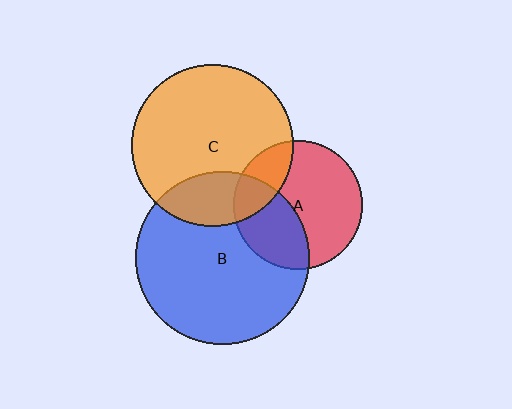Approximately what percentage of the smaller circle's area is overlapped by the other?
Approximately 20%.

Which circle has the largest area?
Circle B (blue).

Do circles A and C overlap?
Yes.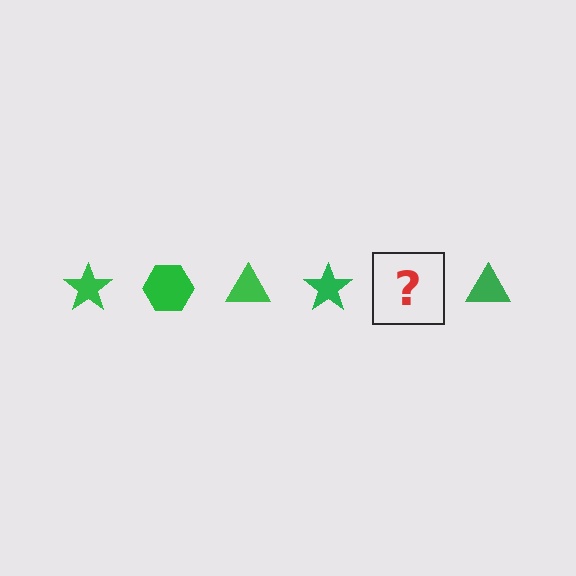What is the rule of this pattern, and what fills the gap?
The rule is that the pattern cycles through star, hexagon, triangle shapes in green. The gap should be filled with a green hexagon.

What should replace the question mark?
The question mark should be replaced with a green hexagon.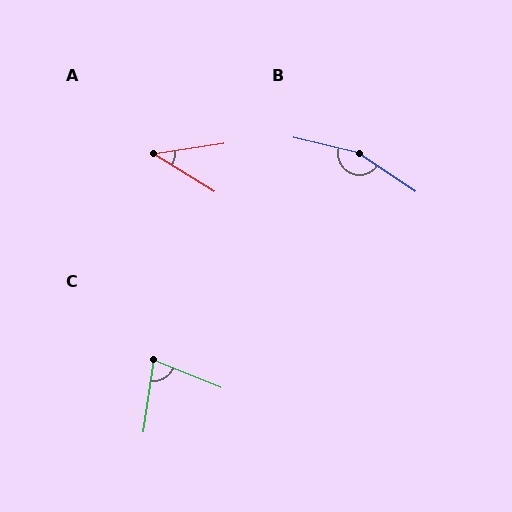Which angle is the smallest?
A, at approximately 41 degrees.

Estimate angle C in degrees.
Approximately 76 degrees.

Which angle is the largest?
B, at approximately 159 degrees.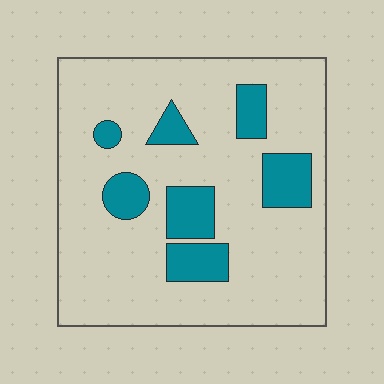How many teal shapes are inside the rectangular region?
7.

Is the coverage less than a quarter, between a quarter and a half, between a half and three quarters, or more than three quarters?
Less than a quarter.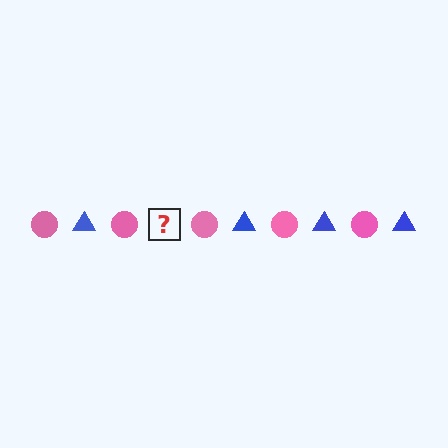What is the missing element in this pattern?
The missing element is a blue triangle.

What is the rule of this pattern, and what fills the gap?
The rule is that the pattern alternates between pink circle and blue triangle. The gap should be filled with a blue triangle.